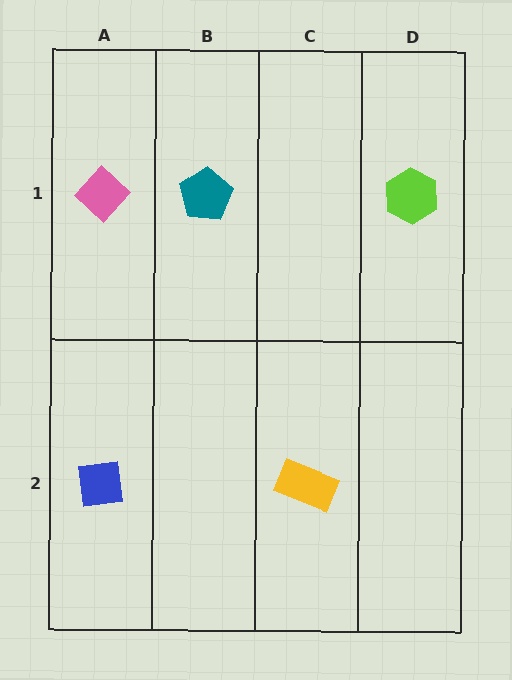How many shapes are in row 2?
2 shapes.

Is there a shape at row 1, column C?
No, that cell is empty.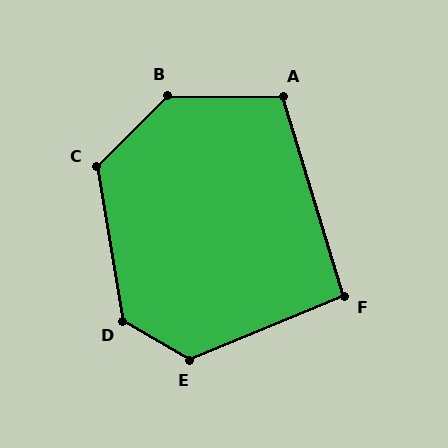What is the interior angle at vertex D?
Approximately 130 degrees (obtuse).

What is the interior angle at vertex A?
Approximately 108 degrees (obtuse).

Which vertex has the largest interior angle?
B, at approximately 135 degrees.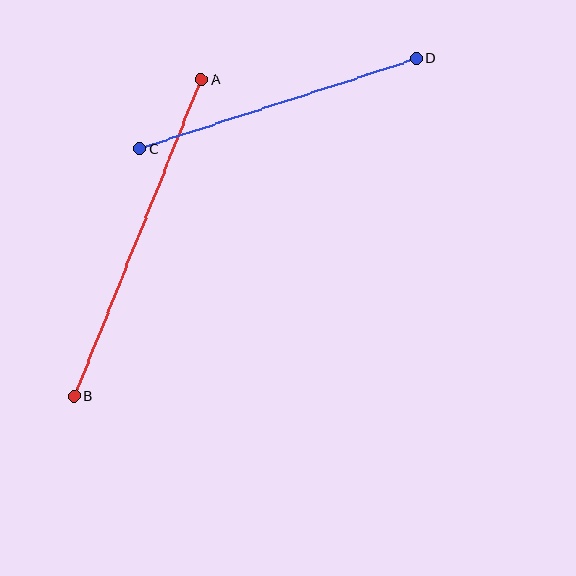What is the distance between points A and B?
The distance is approximately 341 pixels.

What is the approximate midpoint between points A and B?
The midpoint is at approximately (138, 238) pixels.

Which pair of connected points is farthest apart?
Points A and B are farthest apart.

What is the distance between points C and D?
The distance is approximately 291 pixels.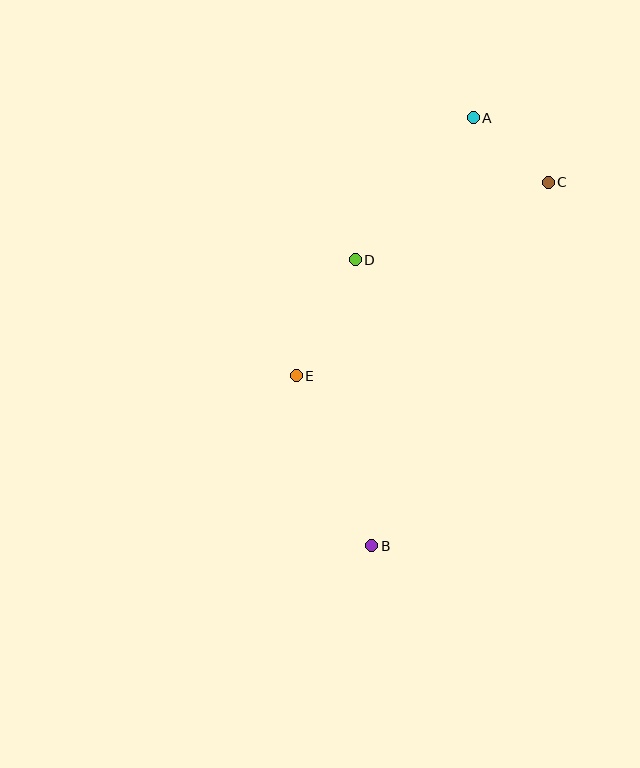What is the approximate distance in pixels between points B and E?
The distance between B and E is approximately 186 pixels.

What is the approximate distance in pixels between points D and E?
The distance between D and E is approximately 130 pixels.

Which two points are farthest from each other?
Points A and B are farthest from each other.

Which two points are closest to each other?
Points A and C are closest to each other.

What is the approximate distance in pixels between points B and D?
The distance between B and D is approximately 286 pixels.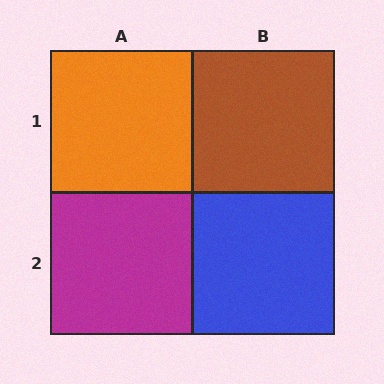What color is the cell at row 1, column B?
Brown.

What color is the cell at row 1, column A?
Orange.